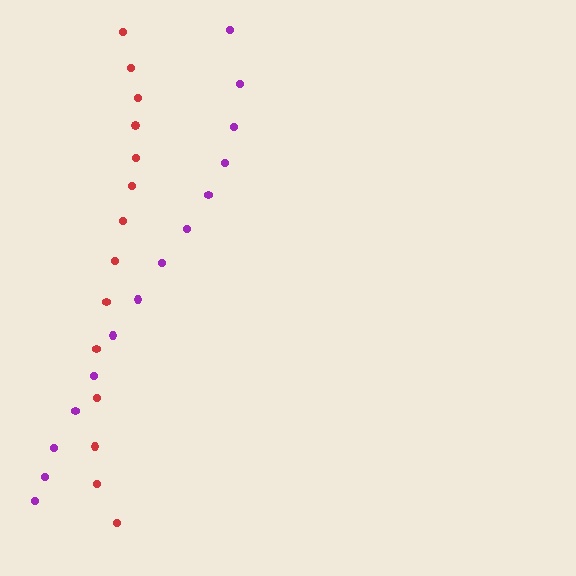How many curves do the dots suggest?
There are 2 distinct paths.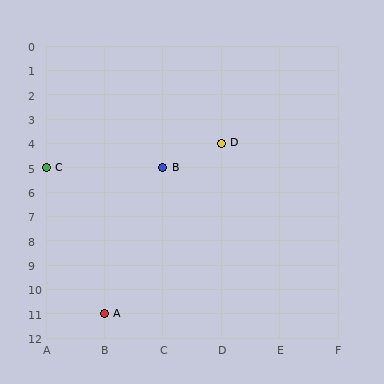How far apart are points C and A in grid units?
Points C and A are 1 column and 6 rows apart (about 6.1 grid units diagonally).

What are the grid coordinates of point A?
Point A is at grid coordinates (B, 11).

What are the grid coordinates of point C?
Point C is at grid coordinates (A, 5).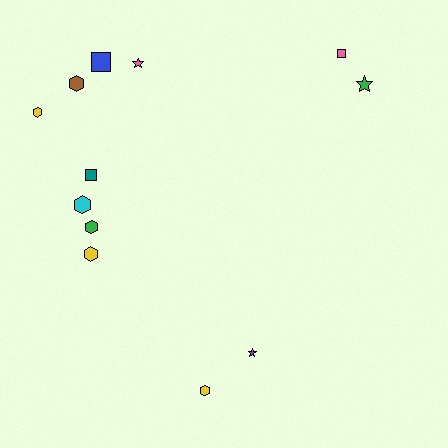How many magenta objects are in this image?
There are no magenta objects.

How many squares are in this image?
There are 3 squares.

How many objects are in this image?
There are 12 objects.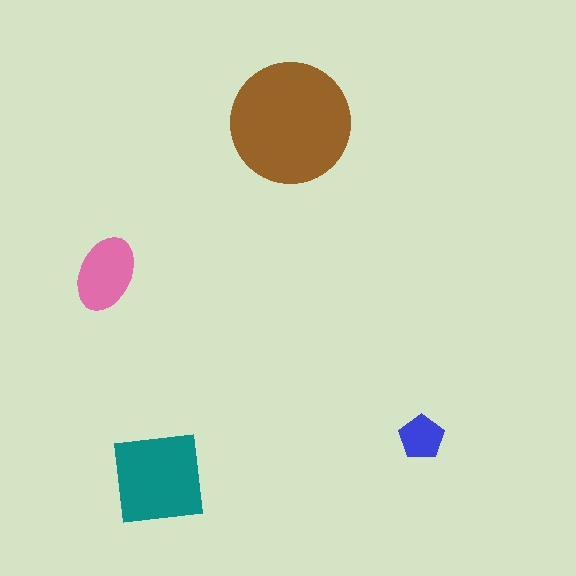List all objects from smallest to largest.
The blue pentagon, the pink ellipse, the teal square, the brown circle.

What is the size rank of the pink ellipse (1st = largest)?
3rd.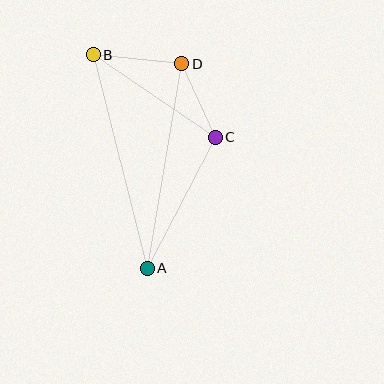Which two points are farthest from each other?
Points A and B are farthest from each other.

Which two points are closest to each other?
Points C and D are closest to each other.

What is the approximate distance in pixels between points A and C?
The distance between A and C is approximately 147 pixels.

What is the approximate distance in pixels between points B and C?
The distance between B and C is approximately 147 pixels.